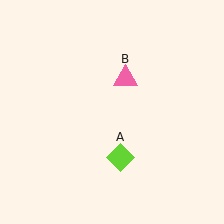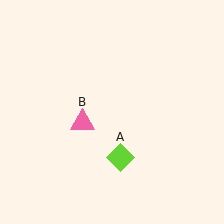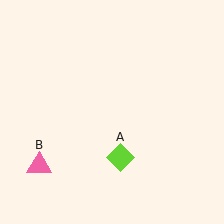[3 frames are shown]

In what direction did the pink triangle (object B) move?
The pink triangle (object B) moved down and to the left.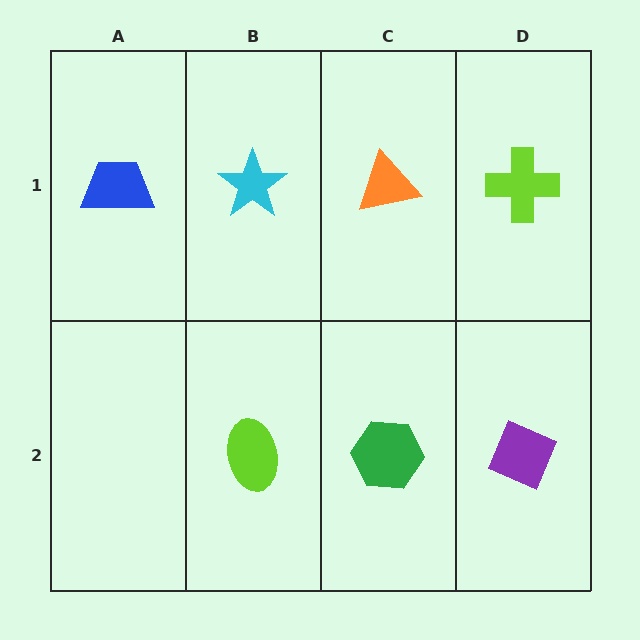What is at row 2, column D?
A purple diamond.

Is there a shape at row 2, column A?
No, that cell is empty.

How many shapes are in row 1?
4 shapes.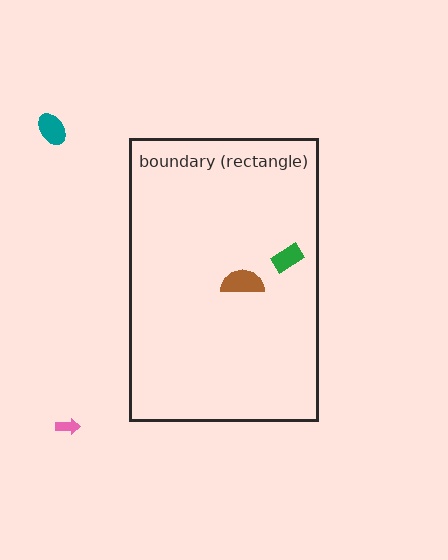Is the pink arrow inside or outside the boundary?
Outside.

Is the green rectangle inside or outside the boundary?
Inside.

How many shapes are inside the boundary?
2 inside, 2 outside.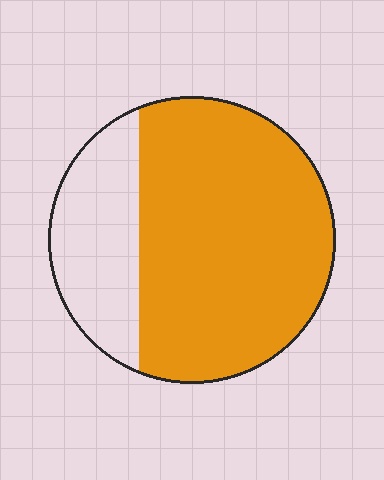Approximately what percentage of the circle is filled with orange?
Approximately 75%.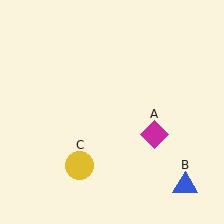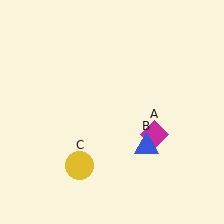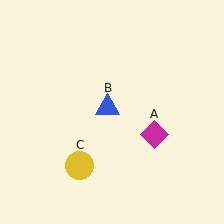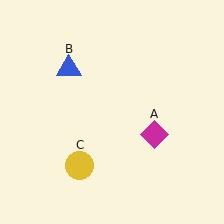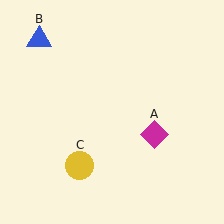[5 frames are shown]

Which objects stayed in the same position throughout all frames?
Magenta diamond (object A) and yellow circle (object C) remained stationary.